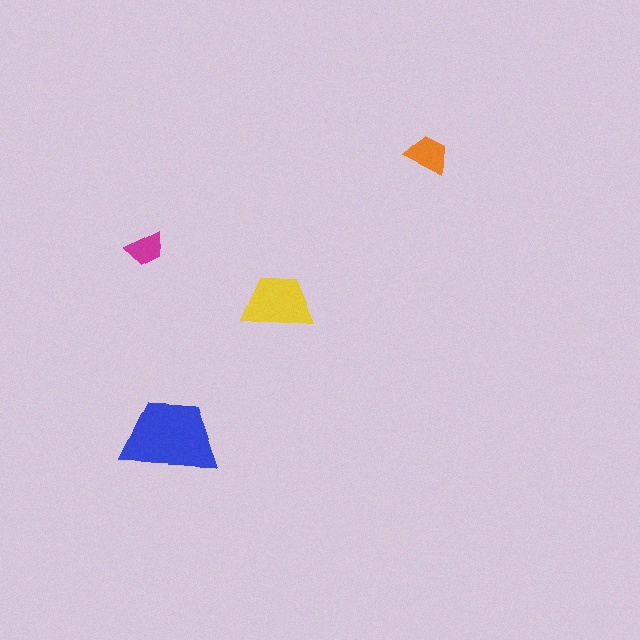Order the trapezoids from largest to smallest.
the blue one, the yellow one, the orange one, the magenta one.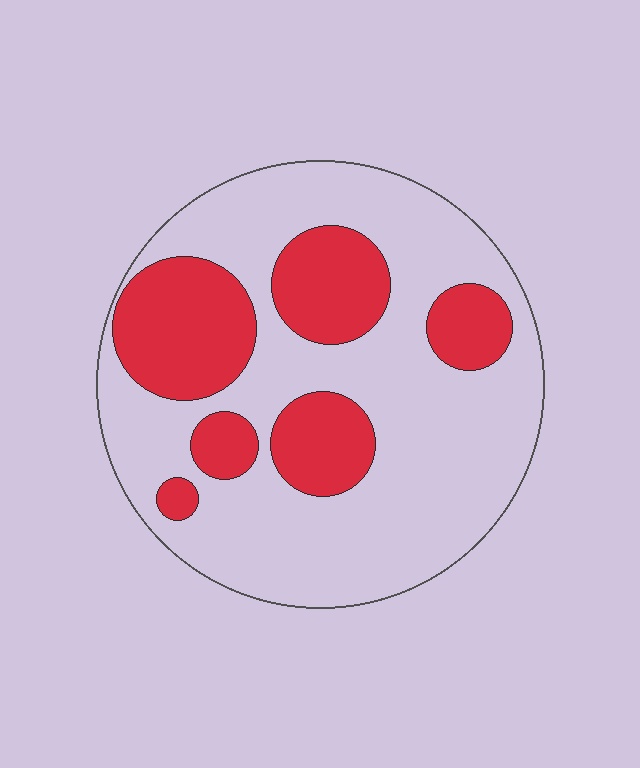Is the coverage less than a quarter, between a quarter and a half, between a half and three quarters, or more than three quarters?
Between a quarter and a half.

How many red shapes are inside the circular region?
6.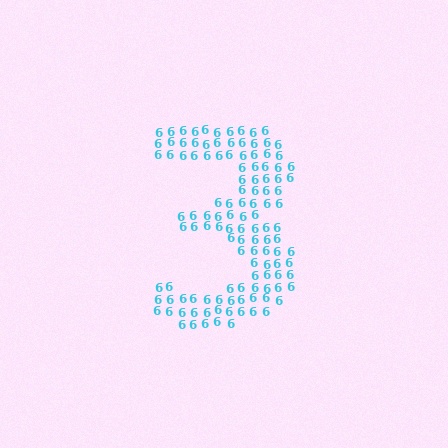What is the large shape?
The large shape is the digit 3.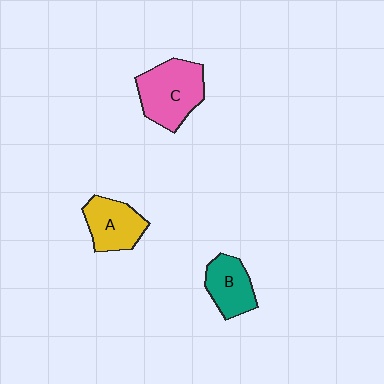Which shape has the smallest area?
Shape B (teal).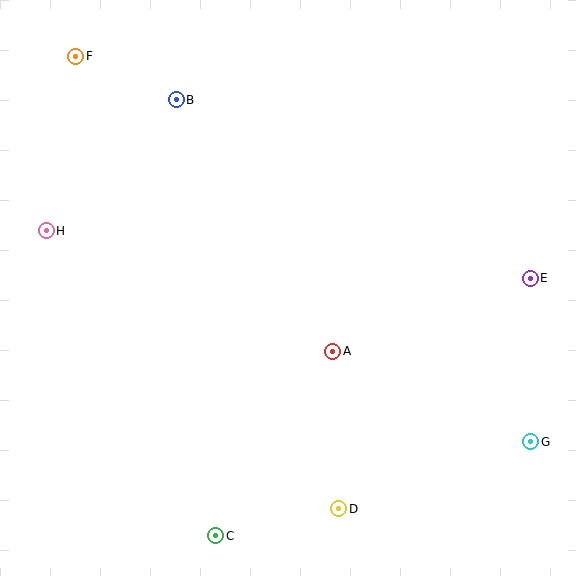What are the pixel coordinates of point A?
Point A is at (333, 351).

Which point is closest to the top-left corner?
Point F is closest to the top-left corner.